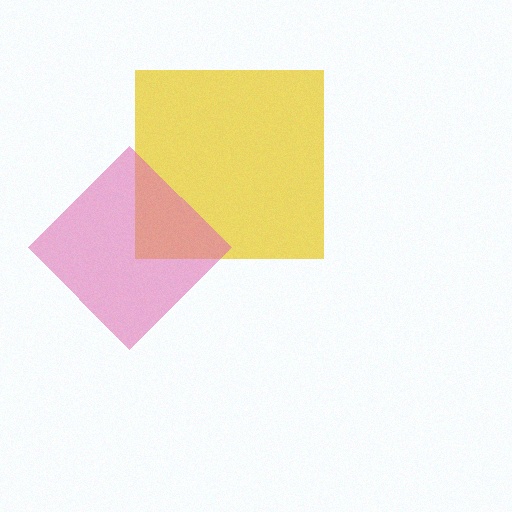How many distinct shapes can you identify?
There are 2 distinct shapes: a yellow square, a pink diamond.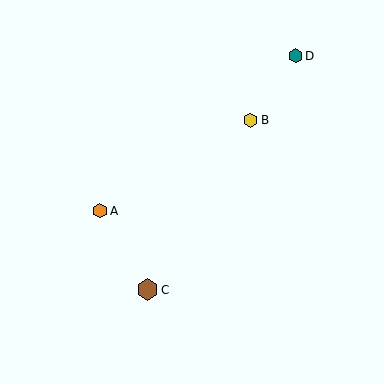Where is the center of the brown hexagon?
The center of the brown hexagon is at (147, 290).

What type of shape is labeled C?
Shape C is a brown hexagon.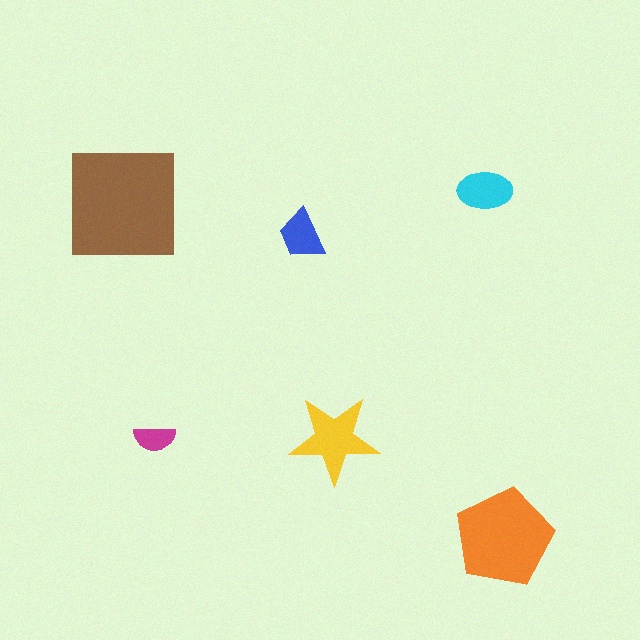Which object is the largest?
The brown square.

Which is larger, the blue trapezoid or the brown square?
The brown square.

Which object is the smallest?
The magenta semicircle.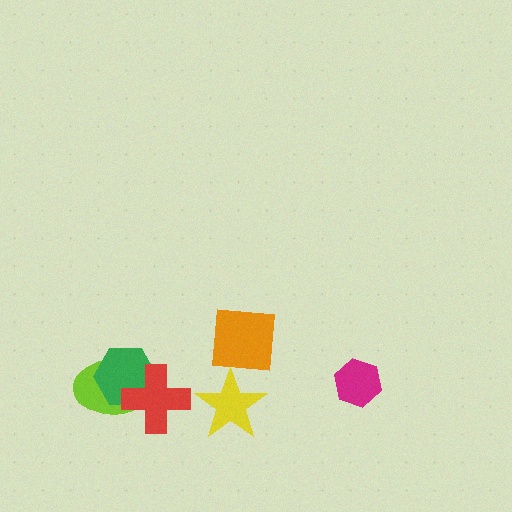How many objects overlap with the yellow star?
1 object overlaps with the yellow star.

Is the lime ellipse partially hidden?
Yes, it is partially covered by another shape.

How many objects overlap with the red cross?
2 objects overlap with the red cross.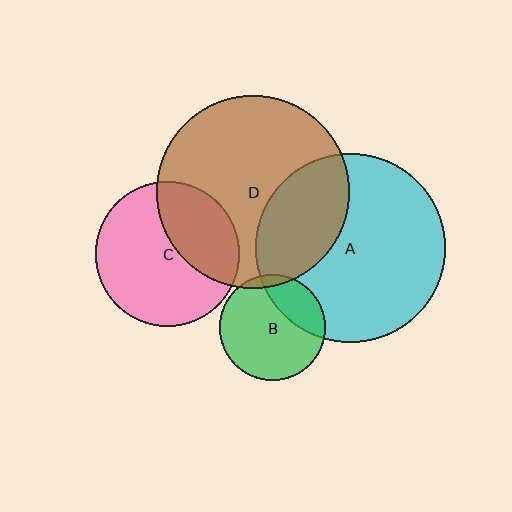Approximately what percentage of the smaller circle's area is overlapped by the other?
Approximately 30%.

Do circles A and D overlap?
Yes.